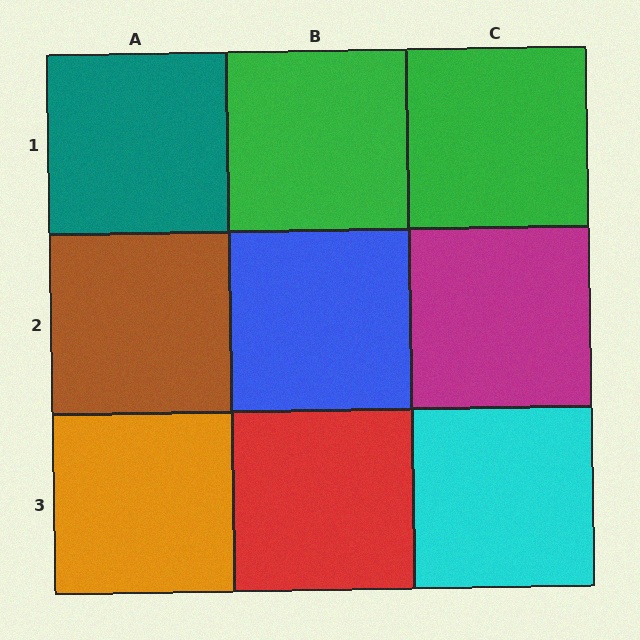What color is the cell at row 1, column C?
Green.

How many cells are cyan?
1 cell is cyan.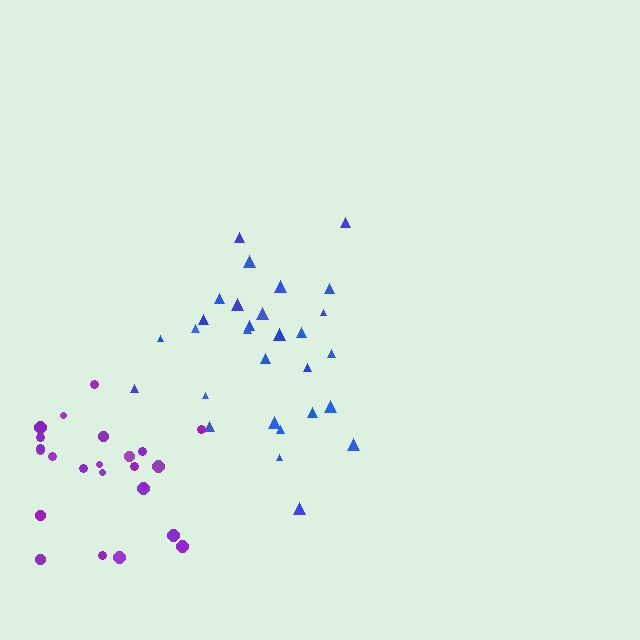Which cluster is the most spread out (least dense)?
Blue.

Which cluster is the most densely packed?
Purple.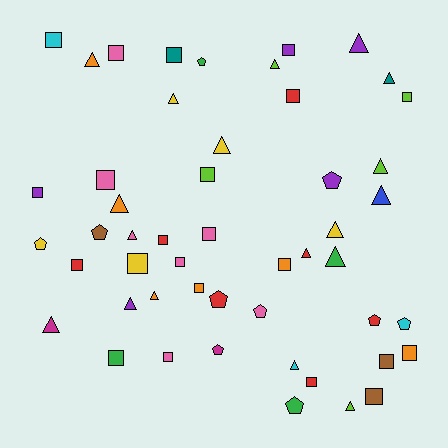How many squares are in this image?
There are 22 squares.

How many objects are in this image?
There are 50 objects.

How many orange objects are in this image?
There are 6 orange objects.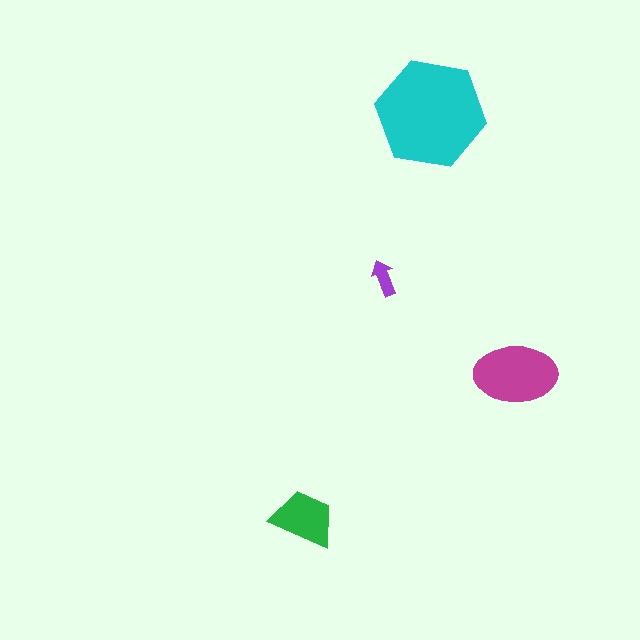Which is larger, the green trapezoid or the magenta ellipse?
The magenta ellipse.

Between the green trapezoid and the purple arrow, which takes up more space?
The green trapezoid.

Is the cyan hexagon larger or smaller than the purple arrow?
Larger.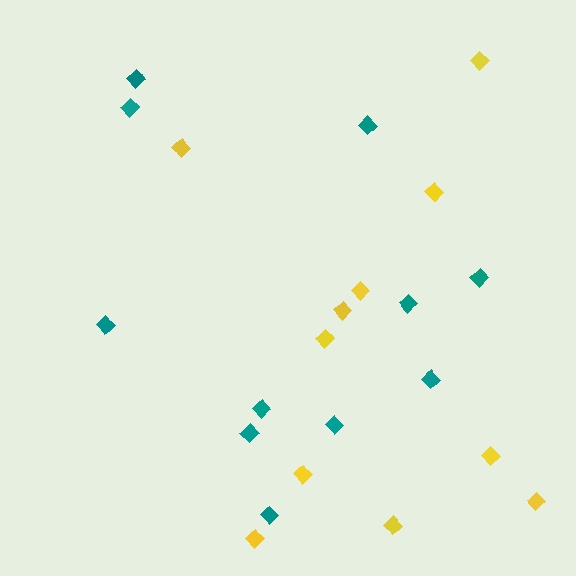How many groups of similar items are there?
There are 2 groups: one group of yellow diamonds (11) and one group of teal diamonds (11).